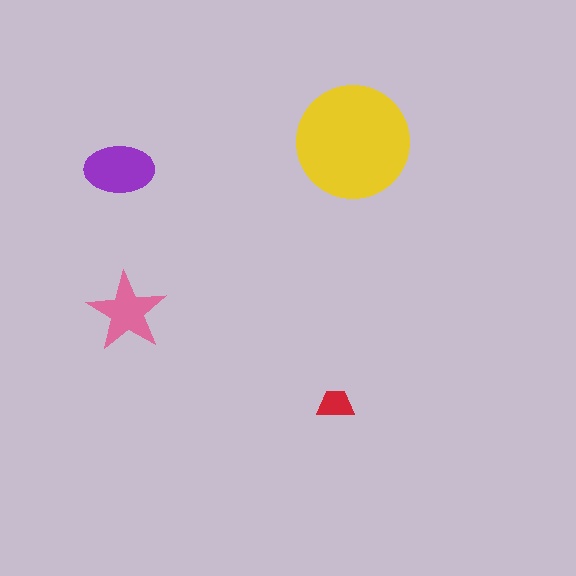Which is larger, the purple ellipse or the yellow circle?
The yellow circle.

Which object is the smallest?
The red trapezoid.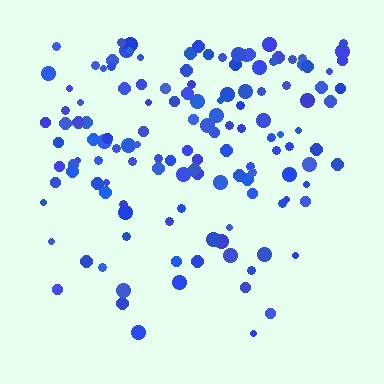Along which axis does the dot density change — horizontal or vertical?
Vertical.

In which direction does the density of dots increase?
From bottom to top, with the top side densest.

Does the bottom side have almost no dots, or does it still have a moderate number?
Still a moderate number, just noticeably fewer than the top.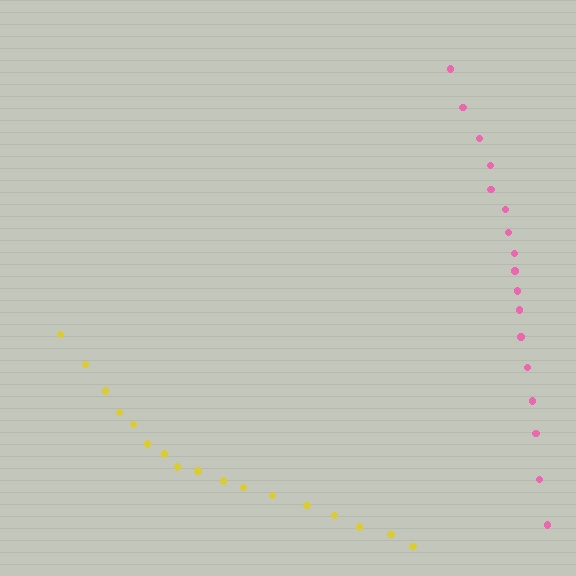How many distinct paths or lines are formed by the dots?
There are 2 distinct paths.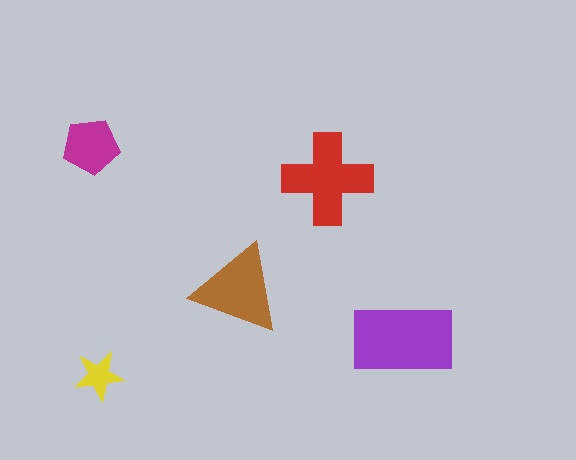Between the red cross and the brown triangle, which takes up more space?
The red cross.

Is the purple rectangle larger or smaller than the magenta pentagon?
Larger.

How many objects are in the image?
There are 5 objects in the image.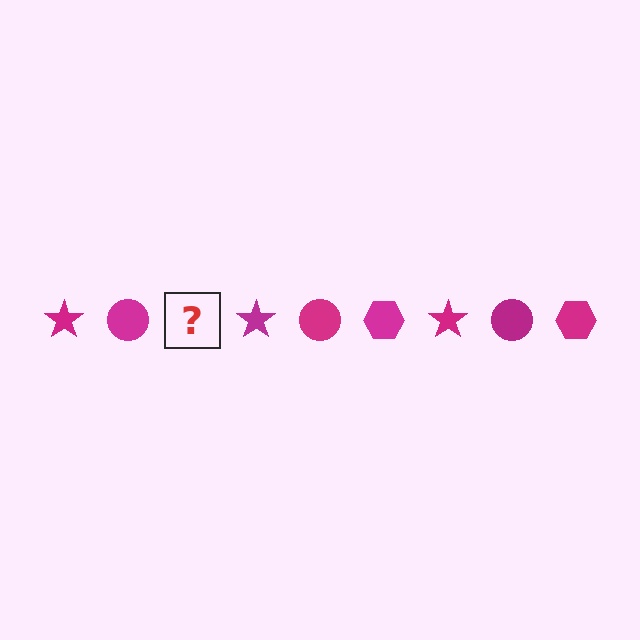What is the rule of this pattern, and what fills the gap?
The rule is that the pattern cycles through star, circle, hexagon shapes in magenta. The gap should be filled with a magenta hexagon.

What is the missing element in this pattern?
The missing element is a magenta hexagon.